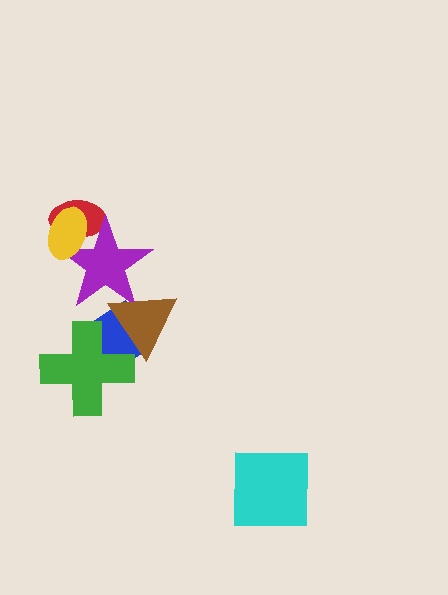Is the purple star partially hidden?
Yes, it is partially covered by another shape.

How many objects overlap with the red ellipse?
2 objects overlap with the red ellipse.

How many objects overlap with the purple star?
4 objects overlap with the purple star.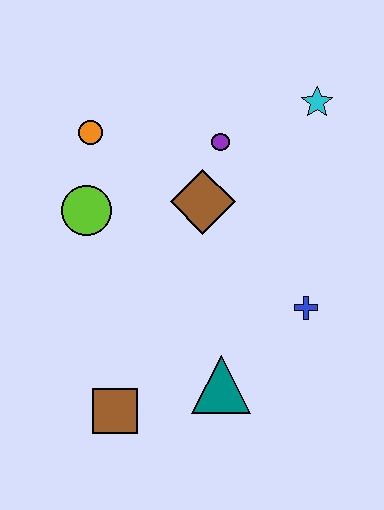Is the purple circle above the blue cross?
Yes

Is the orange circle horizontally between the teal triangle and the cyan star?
No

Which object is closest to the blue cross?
The teal triangle is closest to the blue cross.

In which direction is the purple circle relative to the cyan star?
The purple circle is to the left of the cyan star.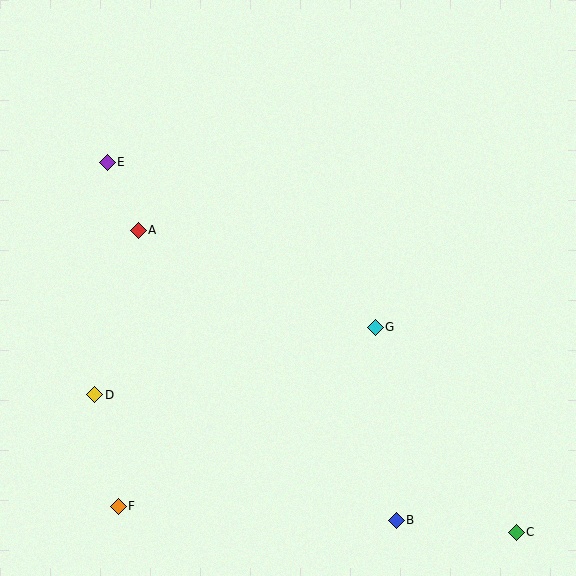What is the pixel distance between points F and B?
The distance between F and B is 278 pixels.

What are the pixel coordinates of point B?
Point B is at (396, 520).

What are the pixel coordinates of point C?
Point C is at (516, 532).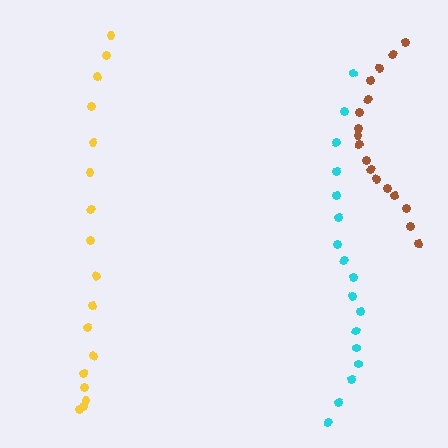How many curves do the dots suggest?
There are 3 distinct paths.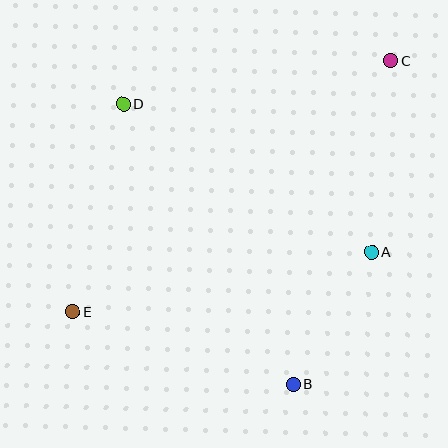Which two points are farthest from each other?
Points C and E are farthest from each other.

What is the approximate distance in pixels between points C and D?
The distance between C and D is approximately 271 pixels.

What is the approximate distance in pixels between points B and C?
The distance between B and C is approximately 338 pixels.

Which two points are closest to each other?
Points A and B are closest to each other.